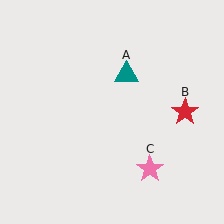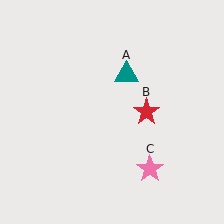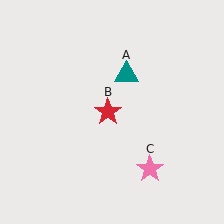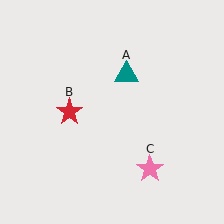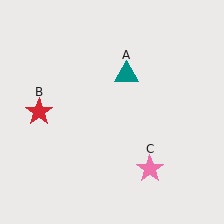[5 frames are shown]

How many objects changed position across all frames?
1 object changed position: red star (object B).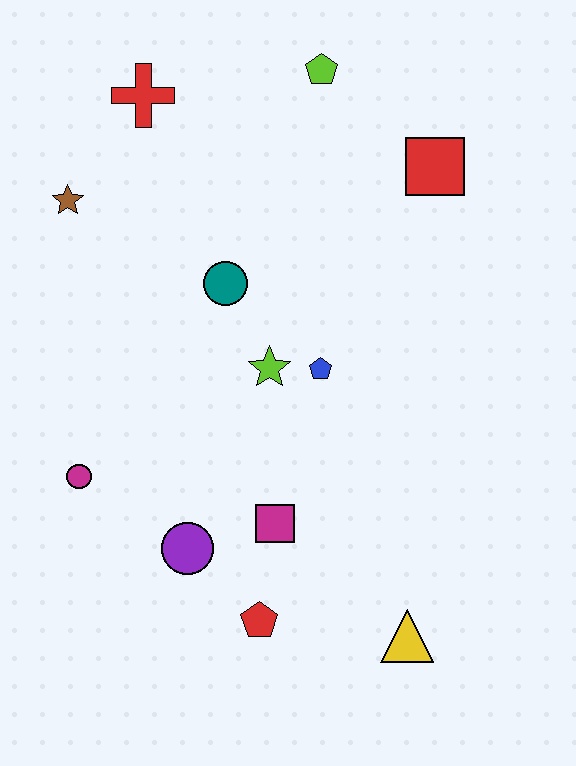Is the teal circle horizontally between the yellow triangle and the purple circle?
Yes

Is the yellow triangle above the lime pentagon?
No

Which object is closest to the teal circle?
The lime star is closest to the teal circle.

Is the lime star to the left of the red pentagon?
No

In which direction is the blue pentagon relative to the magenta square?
The blue pentagon is above the magenta square.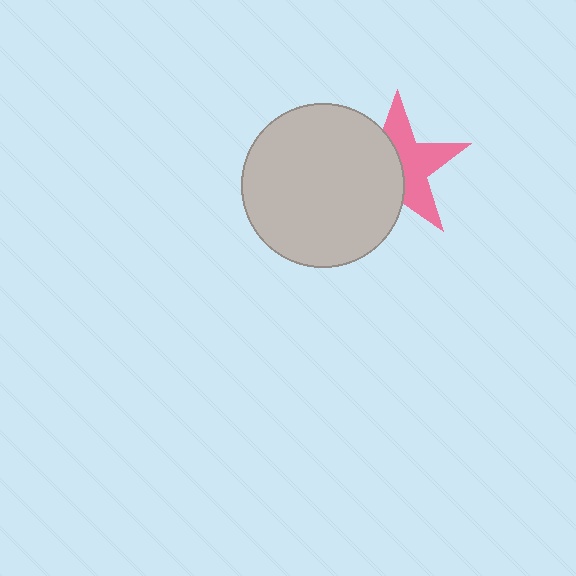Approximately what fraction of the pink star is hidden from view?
Roughly 49% of the pink star is hidden behind the light gray circle.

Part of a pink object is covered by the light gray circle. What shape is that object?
It is a star.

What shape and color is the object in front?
The object in front is a light gray circle.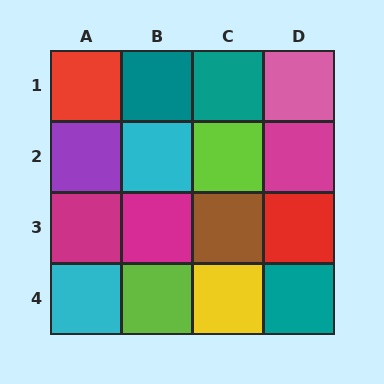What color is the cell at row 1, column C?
Teal.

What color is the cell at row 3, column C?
Brown.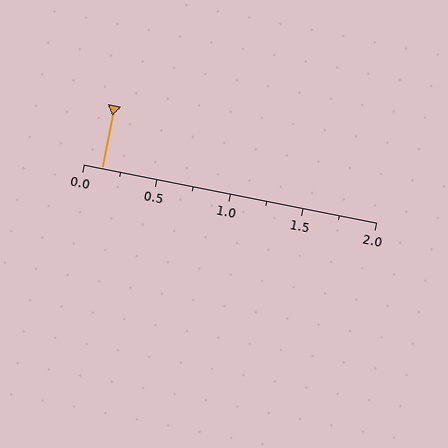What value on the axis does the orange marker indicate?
The marker indicates approximately 0.12.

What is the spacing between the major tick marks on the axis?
The major ticks are spaced 0.5 apart.